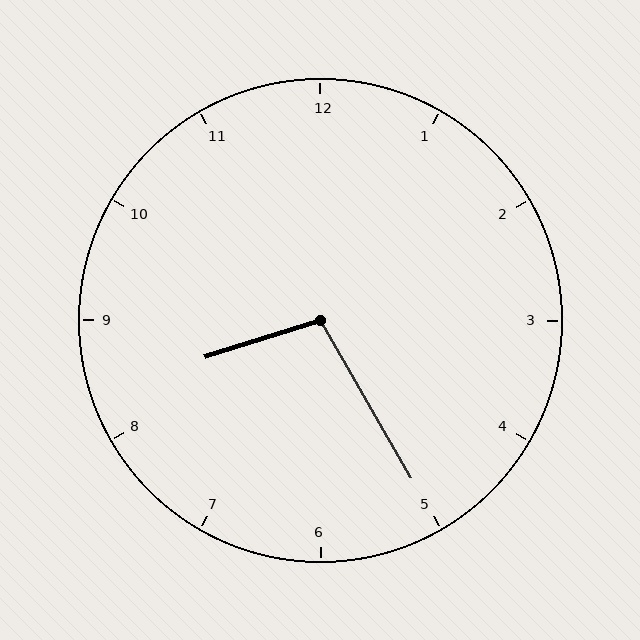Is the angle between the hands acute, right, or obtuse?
It is obtuse.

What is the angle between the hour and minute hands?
Approximately 102 degrees.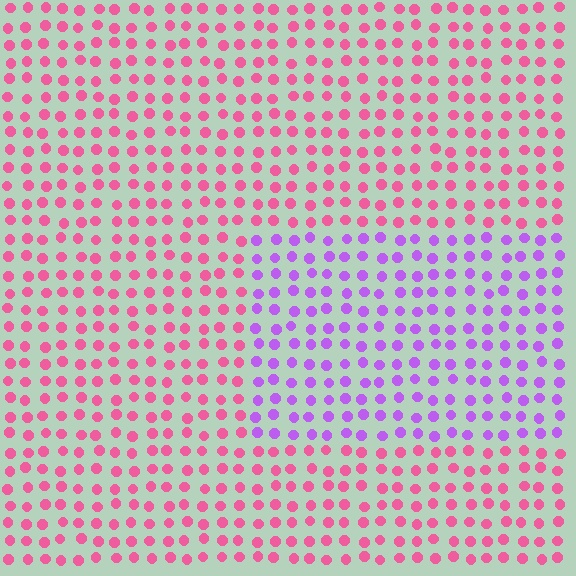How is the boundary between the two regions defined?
The boundary is defined purely by a slight shift in hue (about 54 degrees). Spacing, size, and orientation are identical on both sides.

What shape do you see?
I see a rectangle.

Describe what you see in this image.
The image is filled with small pink elements in a uniform arrangement. A rectangle-shaped region is visible where the elements are tinted to a slightly different hue, forming a subtle color boundary.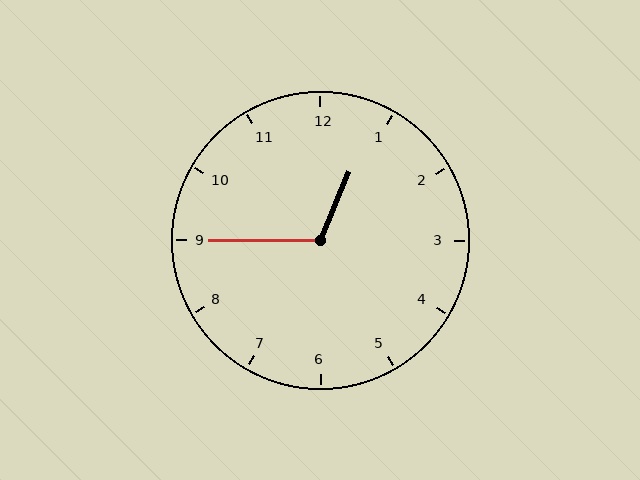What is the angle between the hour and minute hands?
Approximately 112 degrees.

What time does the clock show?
12:45.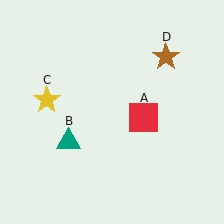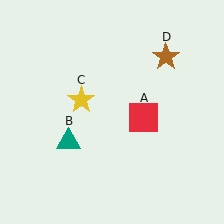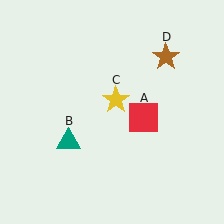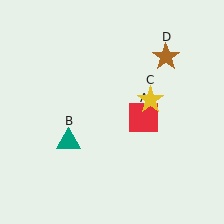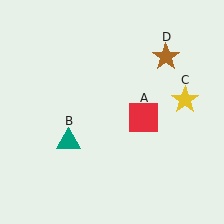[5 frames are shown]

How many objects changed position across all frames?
1 object changed position: yellow star (object C).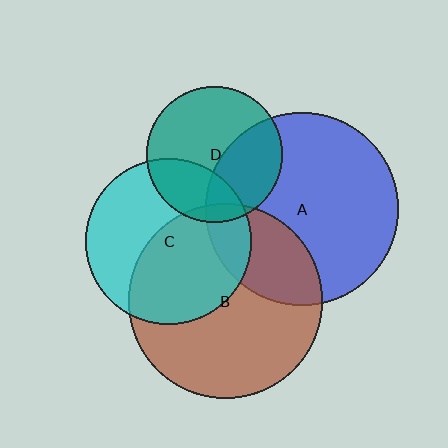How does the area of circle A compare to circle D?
Approximately 2.0 times.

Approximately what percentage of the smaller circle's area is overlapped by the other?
Approximately 5%.